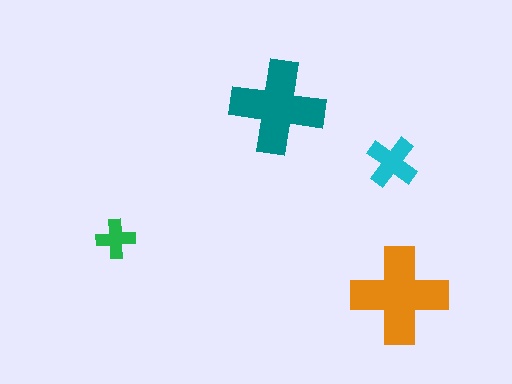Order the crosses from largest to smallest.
the orange one, the teal one, the cyan one, the green one.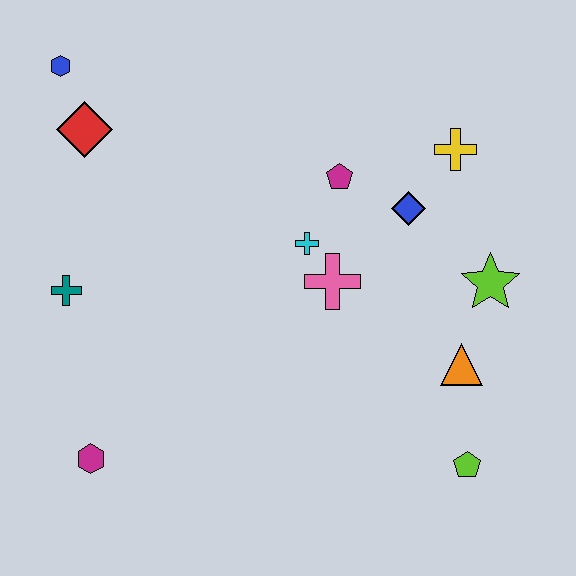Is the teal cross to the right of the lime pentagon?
No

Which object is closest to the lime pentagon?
The orange triangle is closest to the lime pentagon.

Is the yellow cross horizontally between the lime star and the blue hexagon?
Yes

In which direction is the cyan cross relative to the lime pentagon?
The cyan cross is above the lime pentagon.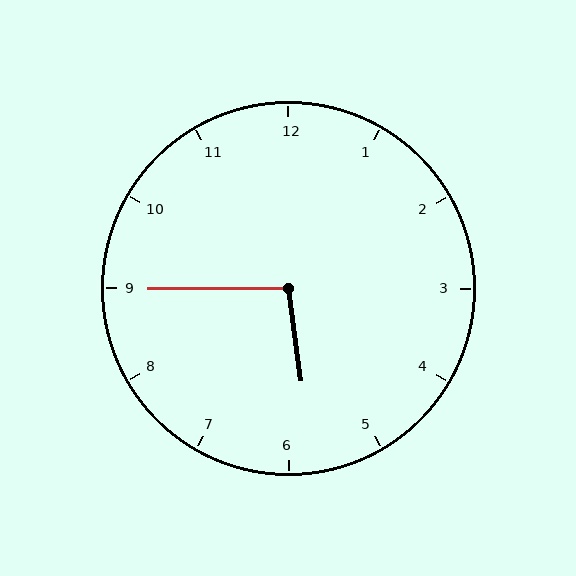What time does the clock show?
5:45.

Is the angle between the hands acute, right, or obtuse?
It is obtuse.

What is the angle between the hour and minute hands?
Approximately 98 degrees.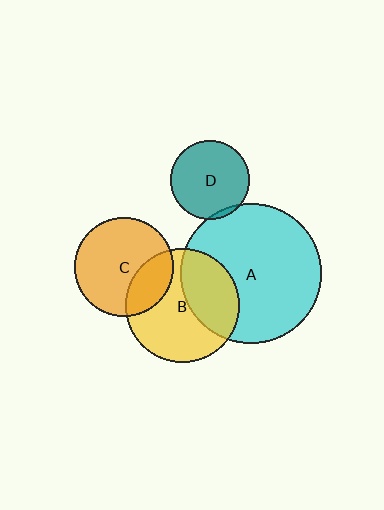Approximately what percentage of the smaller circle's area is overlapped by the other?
Approximately 25%.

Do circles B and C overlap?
Yes.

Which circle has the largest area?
Circle A (cyan).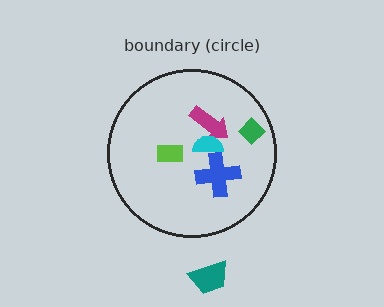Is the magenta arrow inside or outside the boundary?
Inside.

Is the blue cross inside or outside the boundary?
Inside.